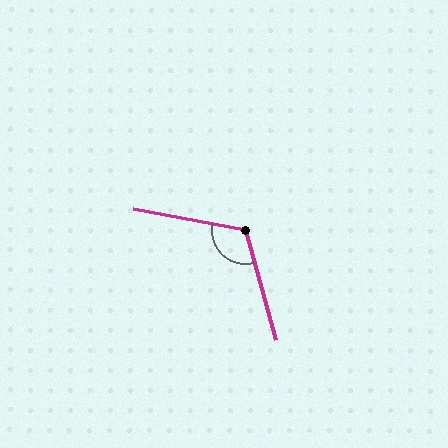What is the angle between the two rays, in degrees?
Approximately 116 degrees.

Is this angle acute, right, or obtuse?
It is obtuse.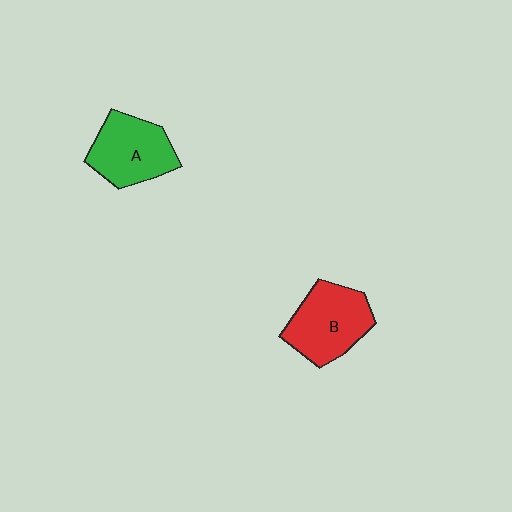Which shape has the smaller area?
Shape A (green).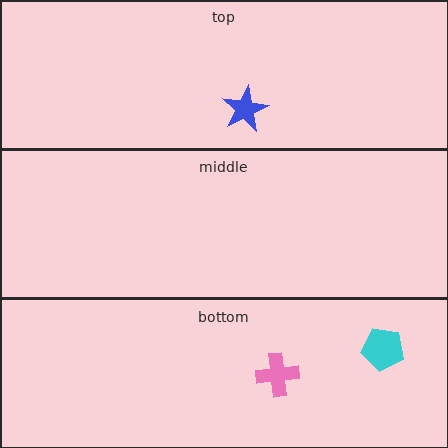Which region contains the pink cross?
The bottom region.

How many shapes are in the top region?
1.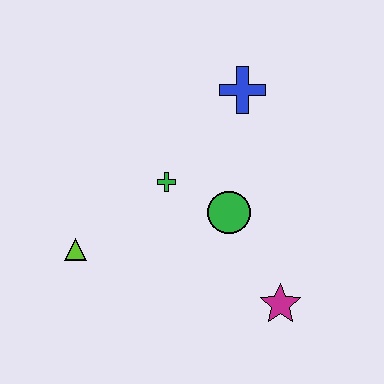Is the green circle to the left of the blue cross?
Yes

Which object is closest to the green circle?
The green cross is closest to the green circle.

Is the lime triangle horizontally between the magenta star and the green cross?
No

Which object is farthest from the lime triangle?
The blue cross is farthest from the lime triangle.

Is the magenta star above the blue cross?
No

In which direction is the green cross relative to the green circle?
The green cross is to the left of the green circle.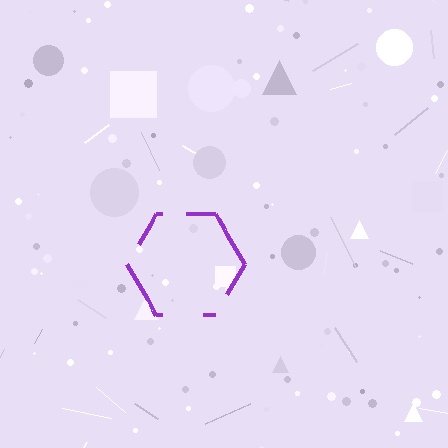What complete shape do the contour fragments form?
The contour fragments form a hexagon.